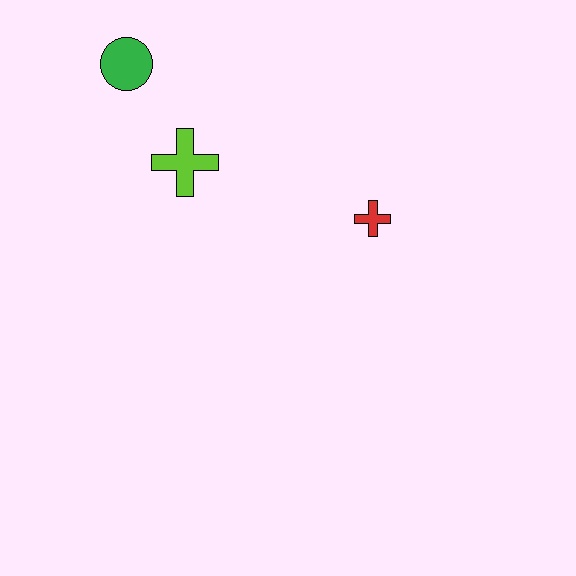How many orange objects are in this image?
There are no orange objects.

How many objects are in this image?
There are 3 objects.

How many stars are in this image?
There are no stars.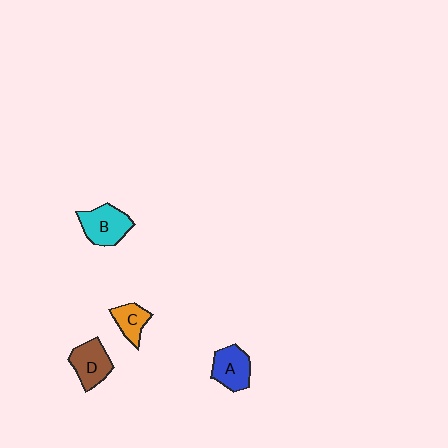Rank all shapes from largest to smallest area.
From largest to smallest: B (cyan), D (brown), A (blue), C (orange).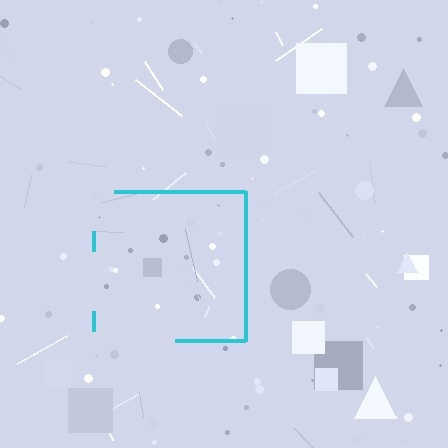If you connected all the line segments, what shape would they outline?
They would outline a square.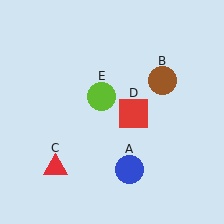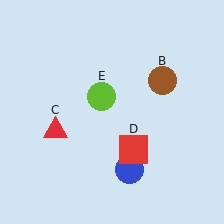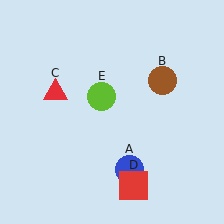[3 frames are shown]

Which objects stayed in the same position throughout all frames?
Blue circle (object A) and brown circle (object B) and lime circle (object E) remained stationary.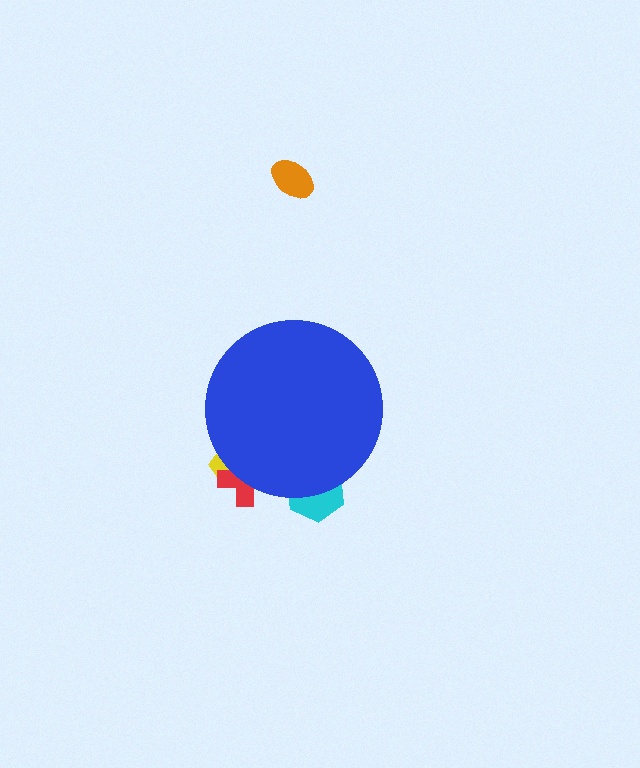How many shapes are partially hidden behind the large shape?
3 shapes are partially hidden.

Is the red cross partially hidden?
Yes, the red cross is partially hidden behind the blue circle.